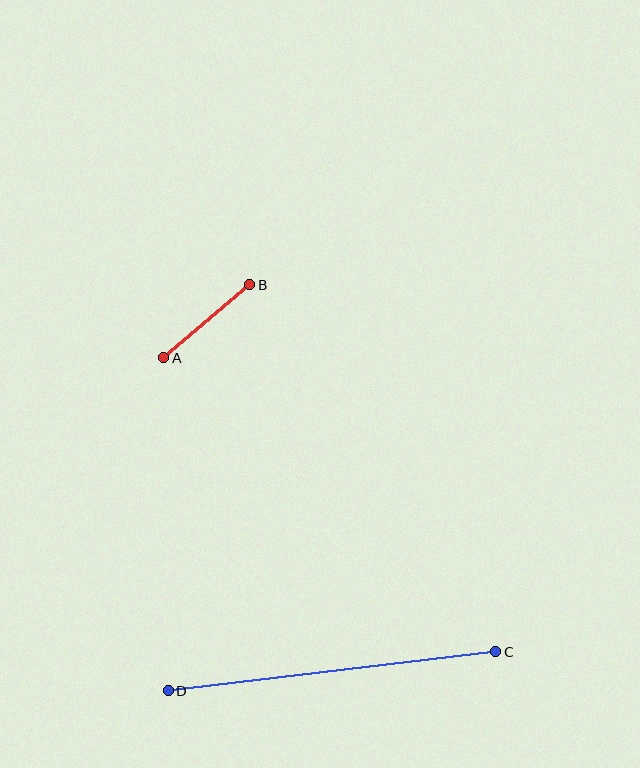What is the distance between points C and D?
The distance is approximately 330 pixels.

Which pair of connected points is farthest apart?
Points C and D are farthest apart.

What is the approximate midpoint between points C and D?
The midpoint is at approximately (332, 671) pixels.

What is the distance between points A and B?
The distance is approximately 112 pixels.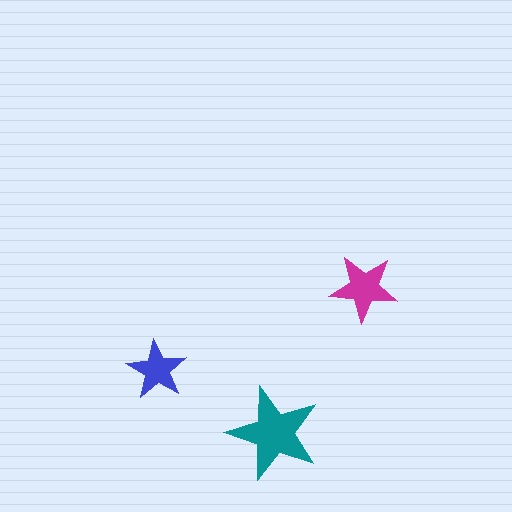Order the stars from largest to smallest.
the teal one, the magenta one, the blue one.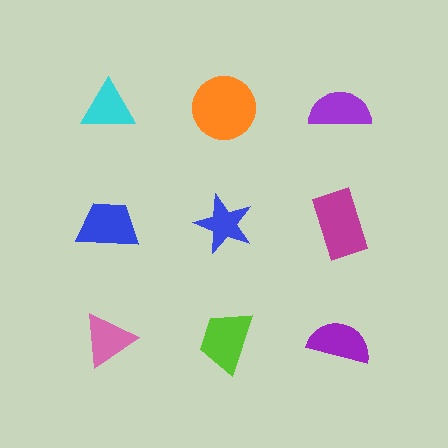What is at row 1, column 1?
A cyan triangle.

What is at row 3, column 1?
A pink triangle.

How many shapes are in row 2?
3 shapes.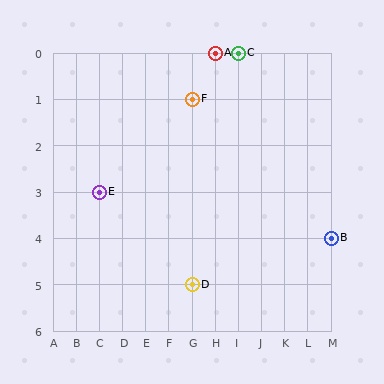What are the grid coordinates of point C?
Point C is at grid coordinates (I, 0).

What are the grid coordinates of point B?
Point B is at grid coordinates (M, 4).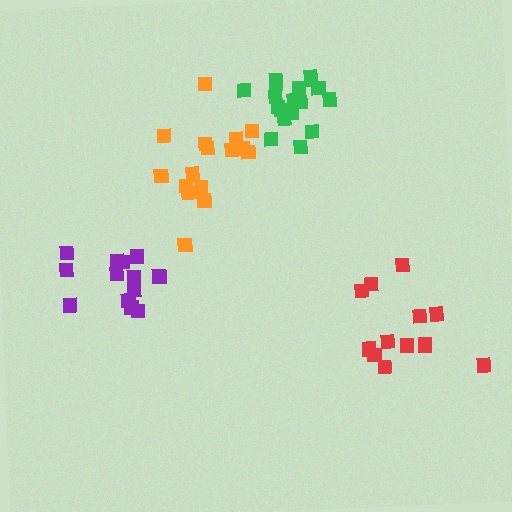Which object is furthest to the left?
The purple cluster is leftmost.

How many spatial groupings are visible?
There are 4 spatial groupings.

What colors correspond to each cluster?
The clusters are colored: red, purple, green, orange.